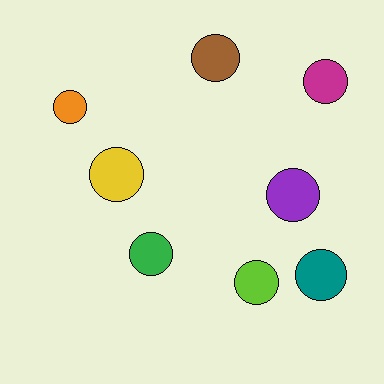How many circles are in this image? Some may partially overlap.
There are 8 circles.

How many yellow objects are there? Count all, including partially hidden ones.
There is 1 yellow object.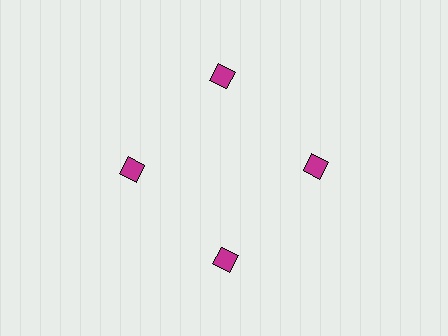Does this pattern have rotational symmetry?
Yes, this pattern has 4-fold rotational symmetry. It looks the same after rotating 90 degrees around the center.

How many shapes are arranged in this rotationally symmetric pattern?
There are 4 shapes, arranged in 4 groups of 1.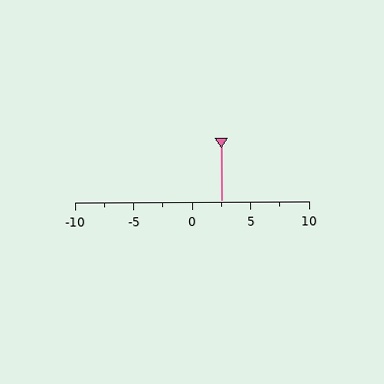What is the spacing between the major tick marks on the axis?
The major ticks are spaced 5 apart.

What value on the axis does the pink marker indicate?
The marker indicates approximately 2.5.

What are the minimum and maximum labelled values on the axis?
The axis runs from -10 to 10.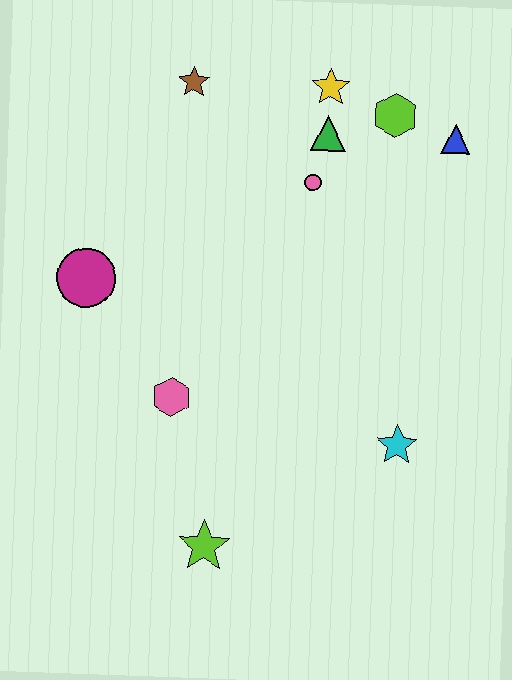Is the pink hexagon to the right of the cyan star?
No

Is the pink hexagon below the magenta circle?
Yes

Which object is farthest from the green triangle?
The lime star is farthest from the green triangle.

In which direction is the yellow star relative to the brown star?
The yellow star is to the right of the brown star.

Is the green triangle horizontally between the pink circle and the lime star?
No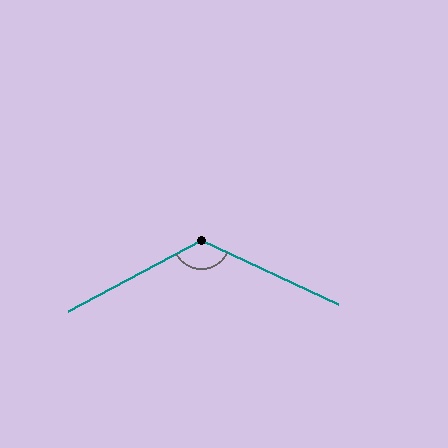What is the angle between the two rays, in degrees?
Approximately 127 degrees.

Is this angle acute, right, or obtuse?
It is obtuse.